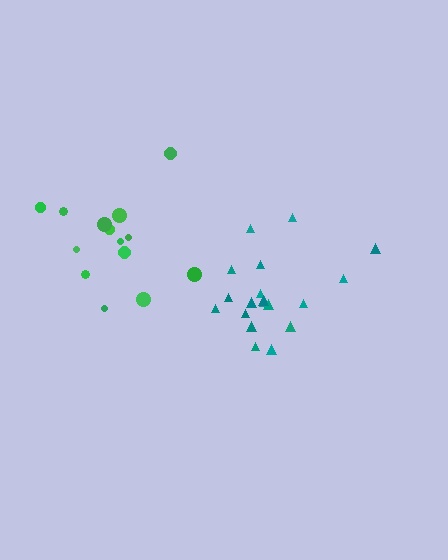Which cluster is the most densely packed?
Teal.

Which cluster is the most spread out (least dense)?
Green.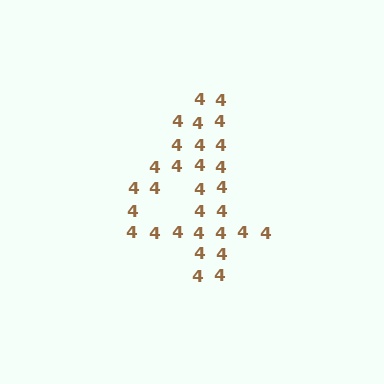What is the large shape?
The large shape is the digit 4.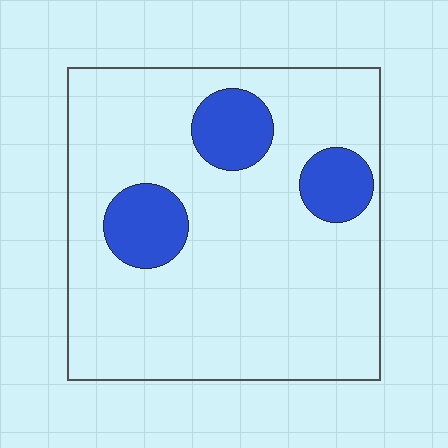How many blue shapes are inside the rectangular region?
3.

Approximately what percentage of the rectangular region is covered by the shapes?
Approximately 15%.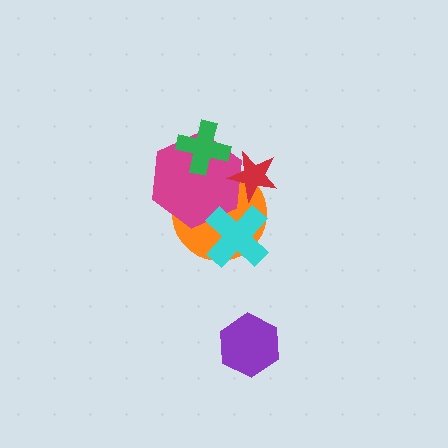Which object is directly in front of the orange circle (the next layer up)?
The magenta hexagon is directly in front of the orange circle.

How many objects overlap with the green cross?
1 object overlaps with the green cross.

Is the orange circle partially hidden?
Yes, it is partially covered by another shape.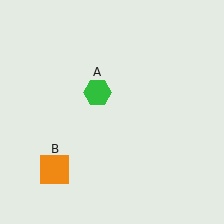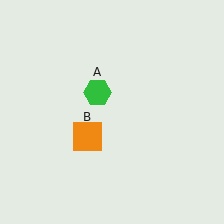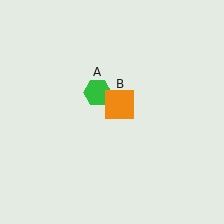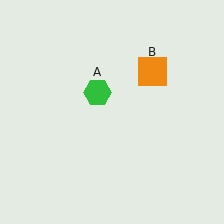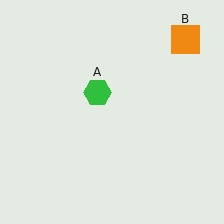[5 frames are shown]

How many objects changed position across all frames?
1 object changed position: orange square (object B).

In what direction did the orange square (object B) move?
The orange square (object B) moved up and to the right.